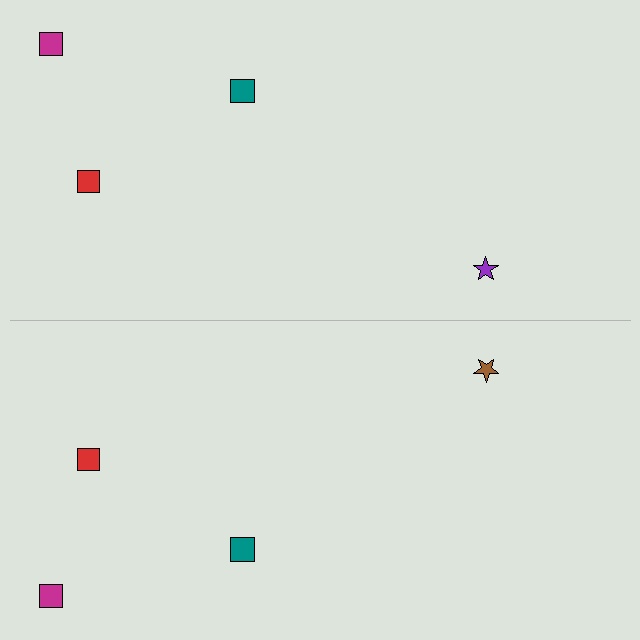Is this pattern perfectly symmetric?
No, the pattern is not perfectly symmetric. The brown star on the bottom side breaks the symmetry — its mirror counterpart is purple.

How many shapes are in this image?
There are 8 shapes in this image.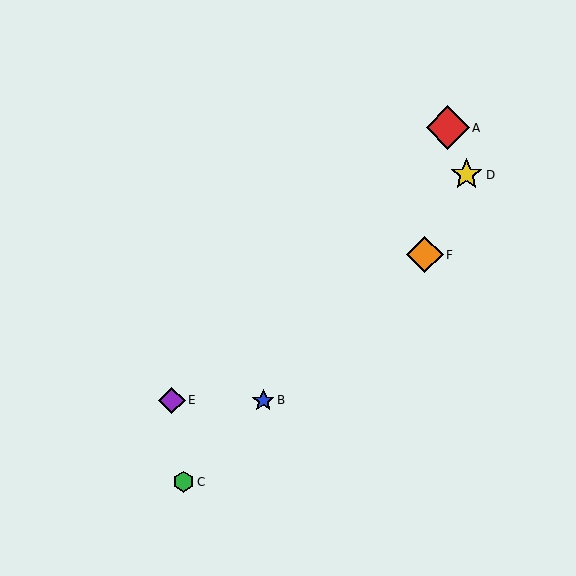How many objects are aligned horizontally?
2 objects (B, E) are aligned horizontally.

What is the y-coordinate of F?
Object F is at y≈255.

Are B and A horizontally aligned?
No, B is at y≈400 and A is at y≈128.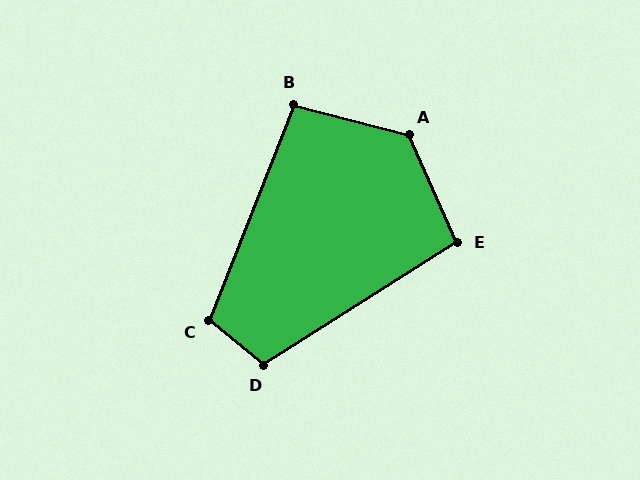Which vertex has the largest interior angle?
A, at approximately 129 degrees.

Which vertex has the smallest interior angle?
B, at approximately 97 degrees.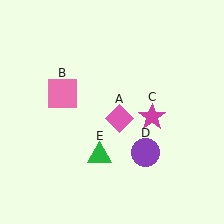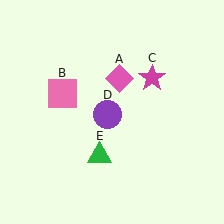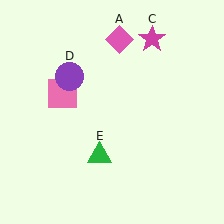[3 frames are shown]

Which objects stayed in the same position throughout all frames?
Pink square (object B) and green triangle (object E) remained stationary.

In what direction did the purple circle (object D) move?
The purple circle (object D) moved up and to the left.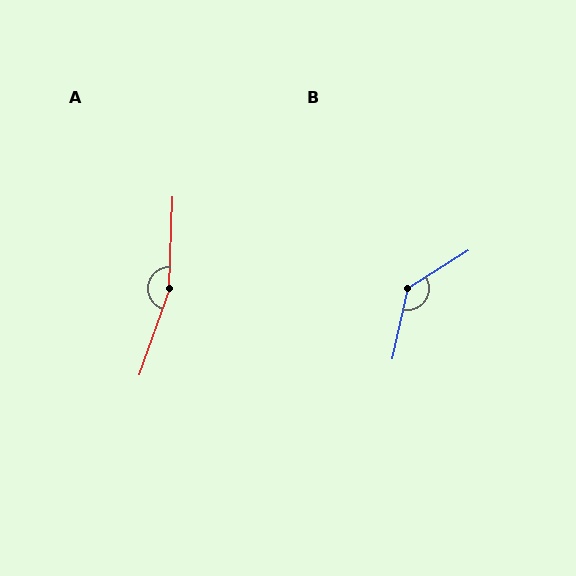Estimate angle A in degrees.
Approximately 163 degrees.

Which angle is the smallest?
B, at approximately 134 degrees.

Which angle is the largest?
A, at approximately 163 degrees.